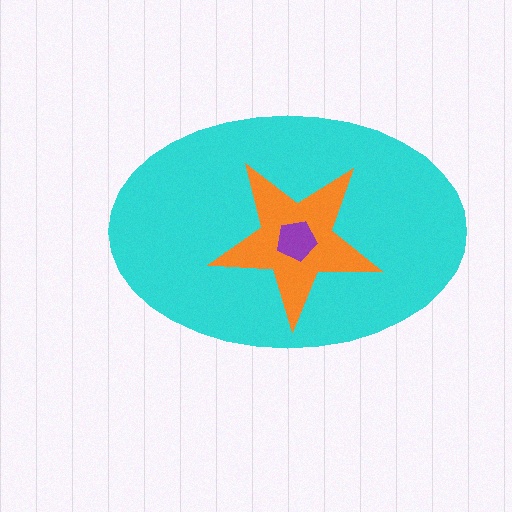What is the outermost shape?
The cyan ellipse.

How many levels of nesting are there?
3.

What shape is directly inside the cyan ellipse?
The orange star.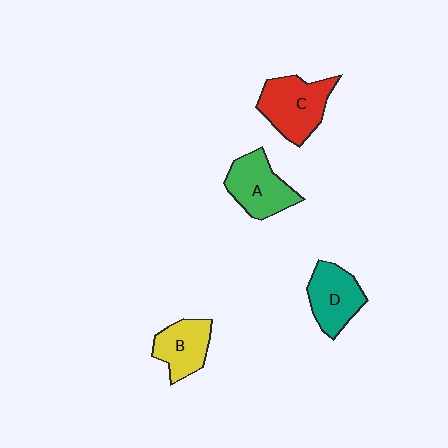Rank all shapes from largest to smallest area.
From largest to smallest: C (red), A (green), D (teal), B (yellow).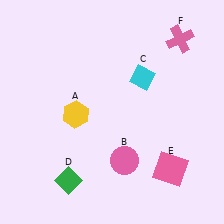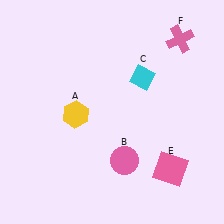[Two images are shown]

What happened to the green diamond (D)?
The green diamond (D) was removed in Image 2. It was in the bottom-left area of Image 1.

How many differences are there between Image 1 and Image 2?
There is 1 difference between the two images.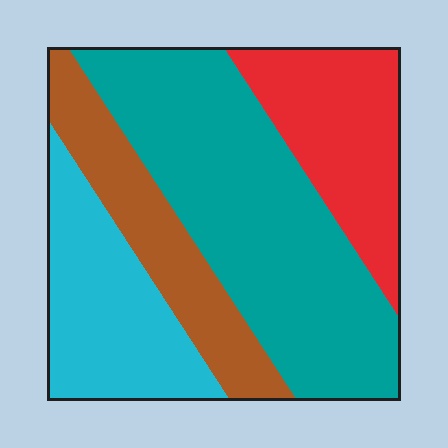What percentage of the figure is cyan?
Cyan covers 21% of the figure.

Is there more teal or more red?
Teal.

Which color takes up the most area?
Teal, at roughly 40%.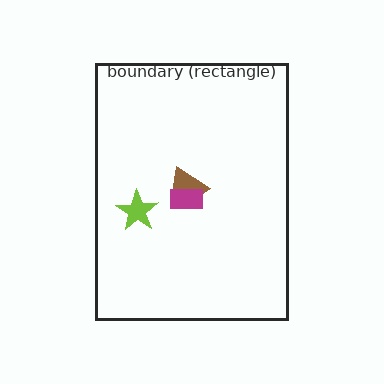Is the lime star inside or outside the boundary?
Inside.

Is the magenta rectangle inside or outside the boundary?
Inside.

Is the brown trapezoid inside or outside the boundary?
Inside.